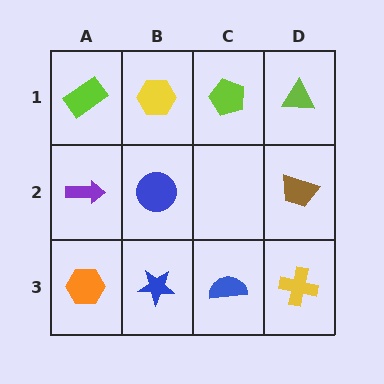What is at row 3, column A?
An orange hexagon.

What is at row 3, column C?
A blue semicircle.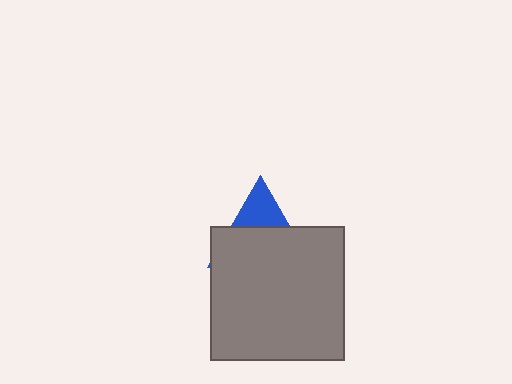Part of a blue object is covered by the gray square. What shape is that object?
It is a triangle.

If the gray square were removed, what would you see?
You would see the complete blue triangle.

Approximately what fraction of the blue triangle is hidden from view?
Roughly 70% of the blue triangle is hidden behind the gray square.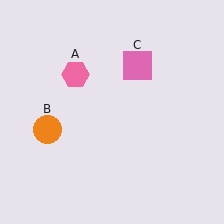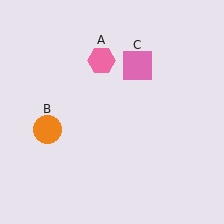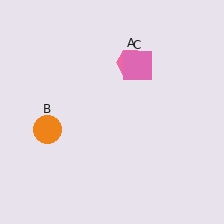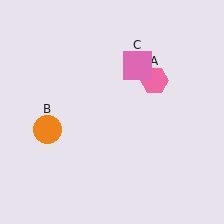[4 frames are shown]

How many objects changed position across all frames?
1 object changed position: pink hexagon (object A).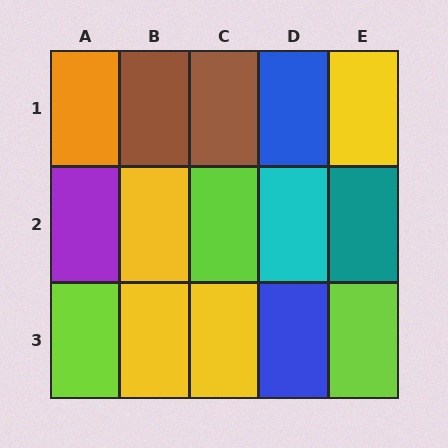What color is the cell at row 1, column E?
Yellow.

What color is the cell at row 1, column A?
Orange.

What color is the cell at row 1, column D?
Blue.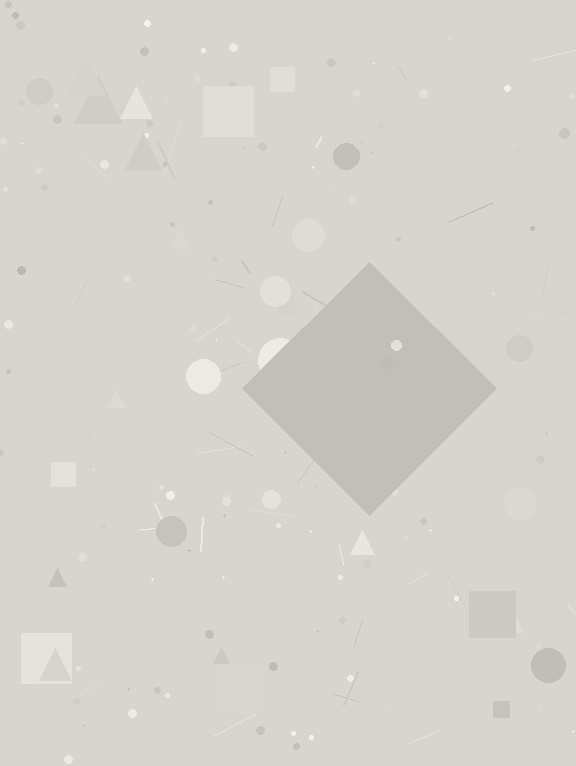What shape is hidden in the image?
A diamond is hidden in the image.